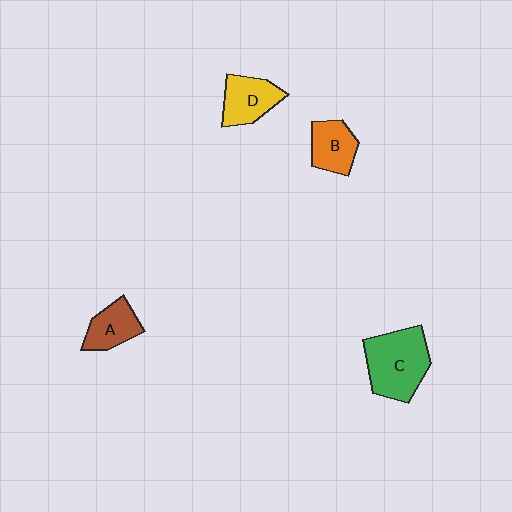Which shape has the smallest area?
Shape A (brown).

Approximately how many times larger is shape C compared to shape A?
Approximately 1.9 times.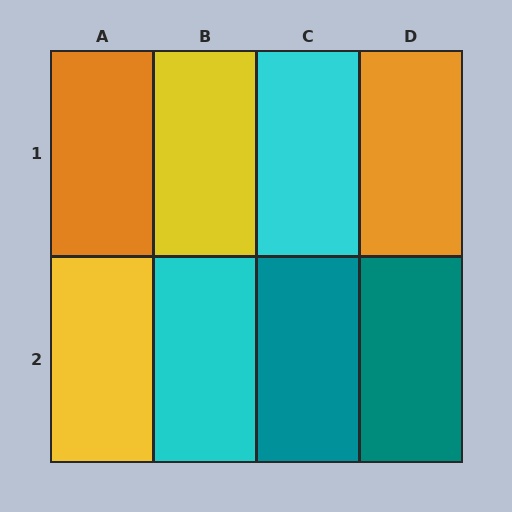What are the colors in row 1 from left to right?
Orange, yellow, cyan, orange.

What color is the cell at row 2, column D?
Teal.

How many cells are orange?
2 cells are orange.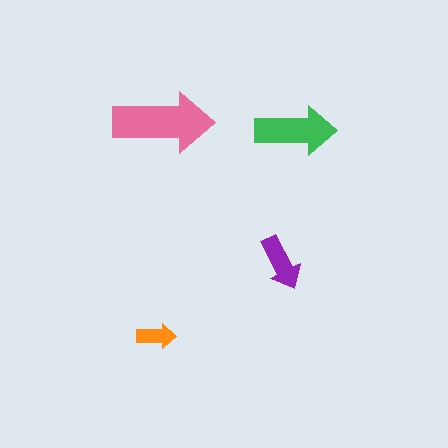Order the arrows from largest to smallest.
the pink one, the green one, the purple one, the orange one.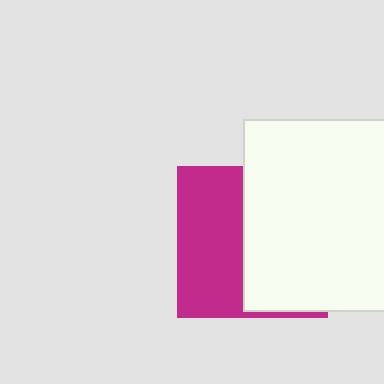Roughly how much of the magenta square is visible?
About half of it is visible (roughly 46%).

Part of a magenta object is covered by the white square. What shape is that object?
It is a square.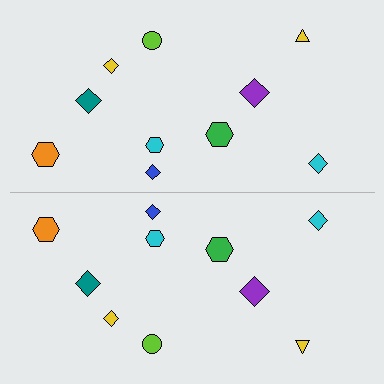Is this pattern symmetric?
Yes, this pattern has bilateral (reflection) symmetry.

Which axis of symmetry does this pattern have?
The pattern has a horizontal axis of symmetry running through the center of the image.